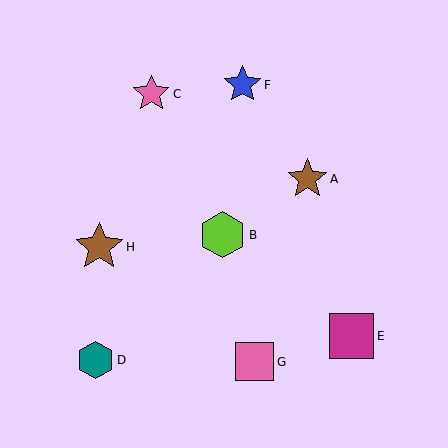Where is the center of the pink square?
The center of the pink square is at (255, 362).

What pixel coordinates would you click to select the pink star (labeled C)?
Click at (151, 94) to select the pink star C.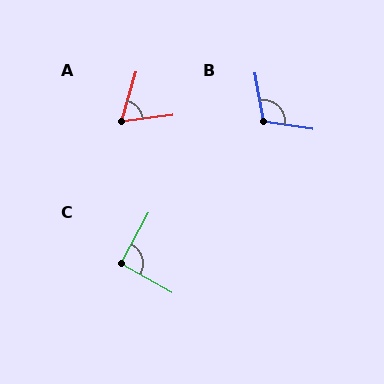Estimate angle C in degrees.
Approximately 90 degrees.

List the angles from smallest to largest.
A (67°), C (90°), B (108°).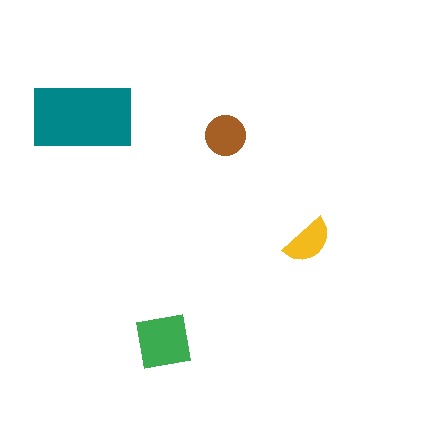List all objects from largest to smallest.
The teal rectangle, the green square, the brown circle, the yellow semicircle.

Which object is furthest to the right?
The yellow semicircle is rightmost.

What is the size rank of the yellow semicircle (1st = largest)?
4th.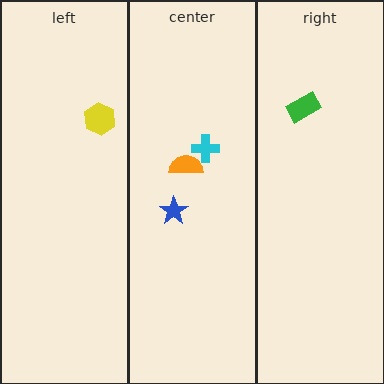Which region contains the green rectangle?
The right region.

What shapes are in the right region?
The green rectangle.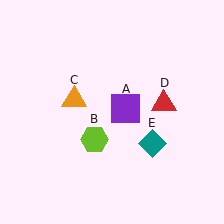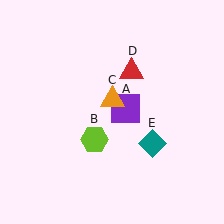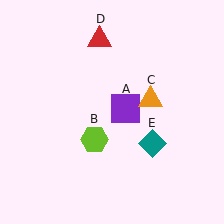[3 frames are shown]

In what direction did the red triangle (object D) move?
The red triangle (object D) moved up and to the left.